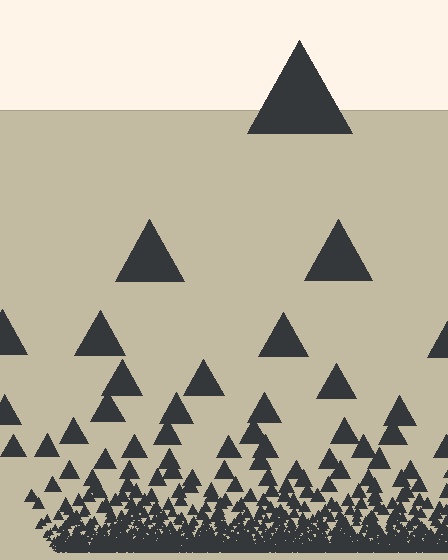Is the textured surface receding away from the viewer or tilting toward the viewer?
The surface appears to tilt toward the viewer. Texture elements get larger and sparser toward the top.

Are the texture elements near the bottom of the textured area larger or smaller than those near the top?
Smaller. The gradient is inverted — elements near the bottom are smaller and denser.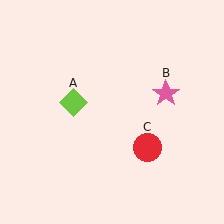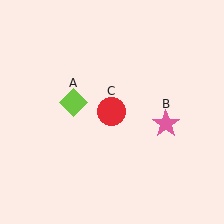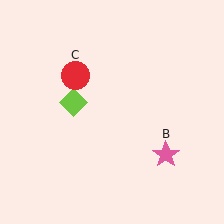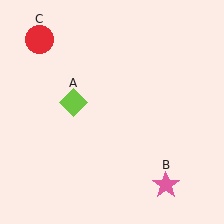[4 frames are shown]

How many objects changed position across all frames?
2 objects changed position: pink star (object B), red circle (object C).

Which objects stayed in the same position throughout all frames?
Lime diamond (object A) remained stationary.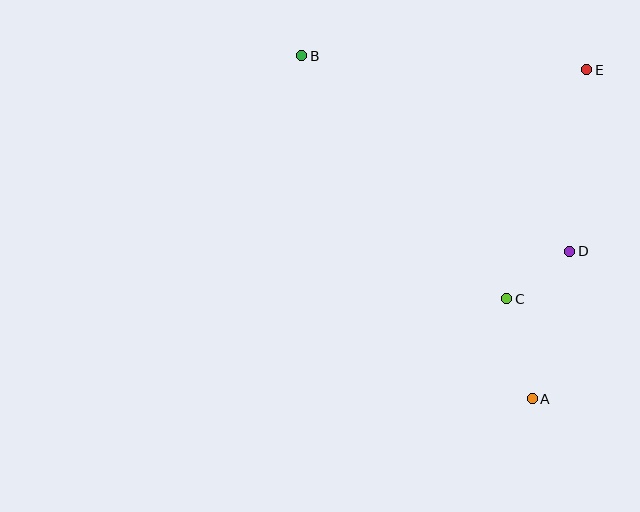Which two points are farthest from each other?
Points A and B are farthest from each other.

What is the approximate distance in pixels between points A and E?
The distance between A and E is approximately 334 pixels.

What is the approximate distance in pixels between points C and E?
The distance between C and E is approximately 242 pixels.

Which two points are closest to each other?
Points C and D are closest to each other.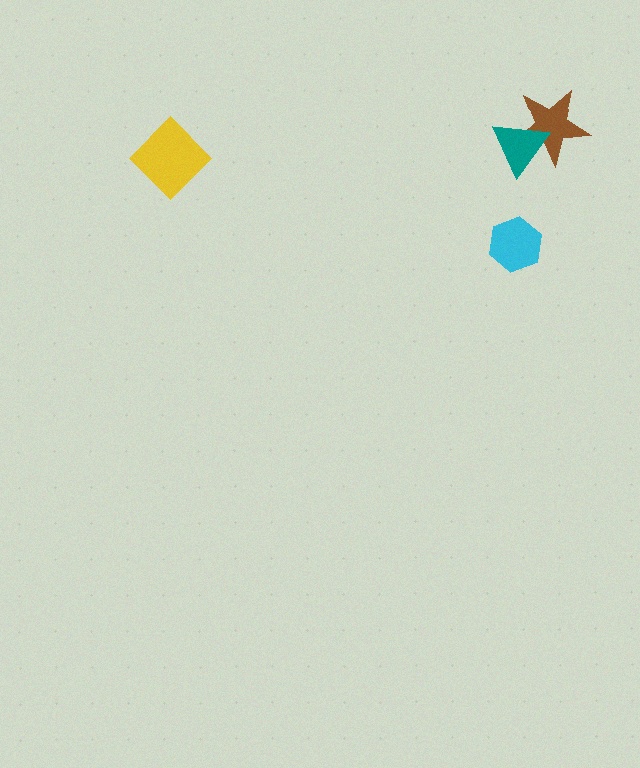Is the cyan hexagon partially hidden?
No, no other shape covers it.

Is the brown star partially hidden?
Yes, it is partially covered by another shape.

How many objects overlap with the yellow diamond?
0 objects overlap with the yellow diamond.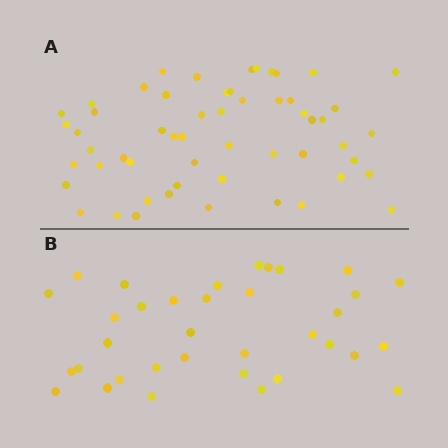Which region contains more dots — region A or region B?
Region A (the top region) has more dots.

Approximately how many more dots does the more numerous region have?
Region A has approximately 20 more dots than region B.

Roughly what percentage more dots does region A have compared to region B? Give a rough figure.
About 55% more.